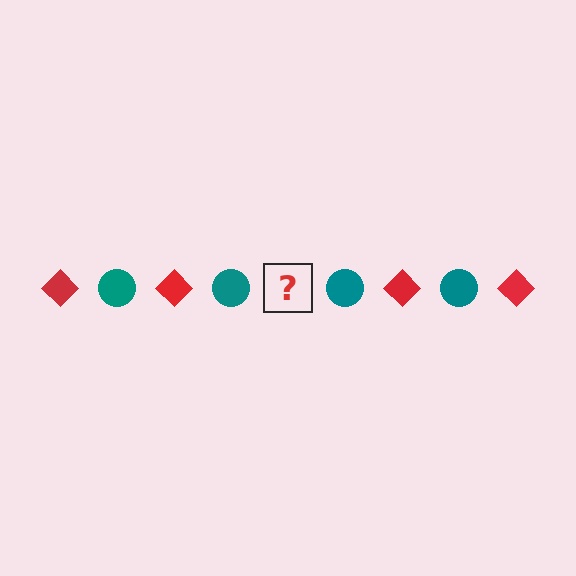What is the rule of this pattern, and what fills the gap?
The rule is that the pattern alternates between red diamond and teal circle. The gap should be filled with a red diamond.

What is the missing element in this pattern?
The missing element is a red diamond.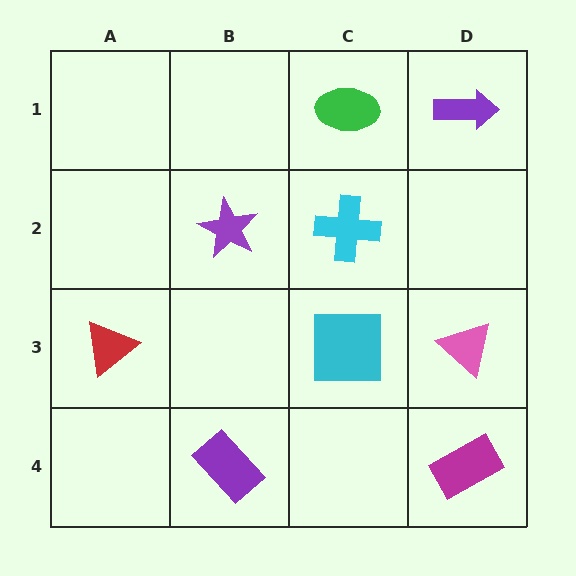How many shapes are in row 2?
2 shapes.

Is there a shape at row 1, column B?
No, that cell is empty.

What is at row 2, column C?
A cyan cross.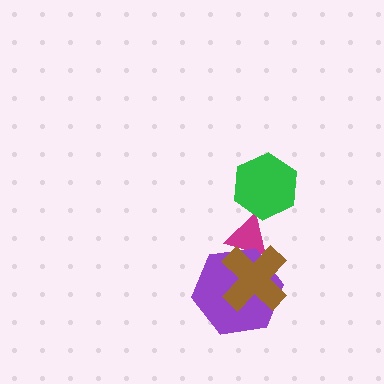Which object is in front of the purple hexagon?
The brown cross is in front of the purple hexagon.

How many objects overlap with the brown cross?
2 objects overlap with the brown cross.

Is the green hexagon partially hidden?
No, no other shape covers it.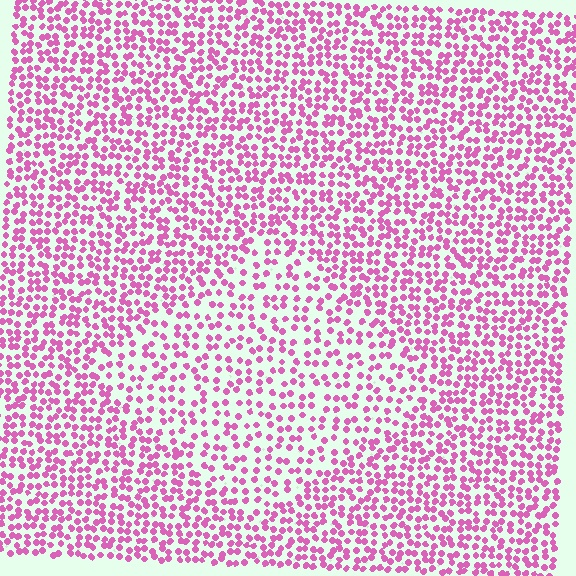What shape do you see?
I see a diamond.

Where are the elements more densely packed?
The elements are more densely packed outside the diamond boundary.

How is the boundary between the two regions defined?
The boundary is defined by a change in element density (approximately 1.6x ratio). All elements are the same color, size, and shape.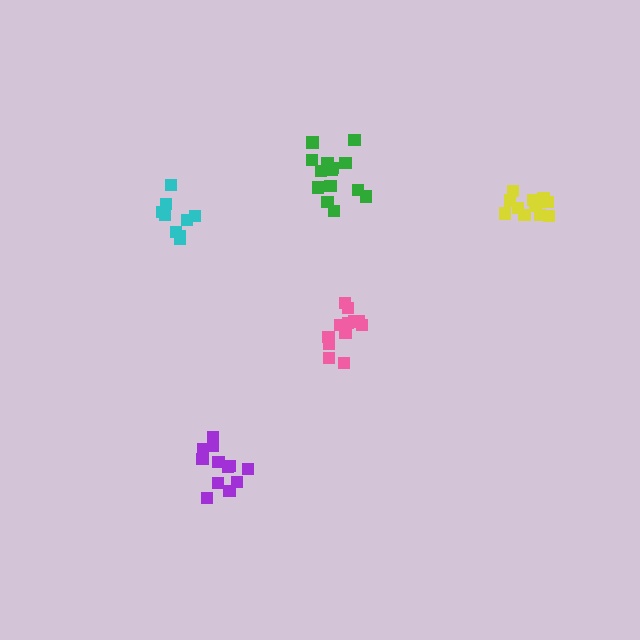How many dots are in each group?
Group 1: 13 dots, Group 2: 13 dots, Group 3: 14 dots, Group 4: 11 dots, Group 5: 9 dots (60 total).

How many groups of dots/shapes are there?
There are 5 groups.